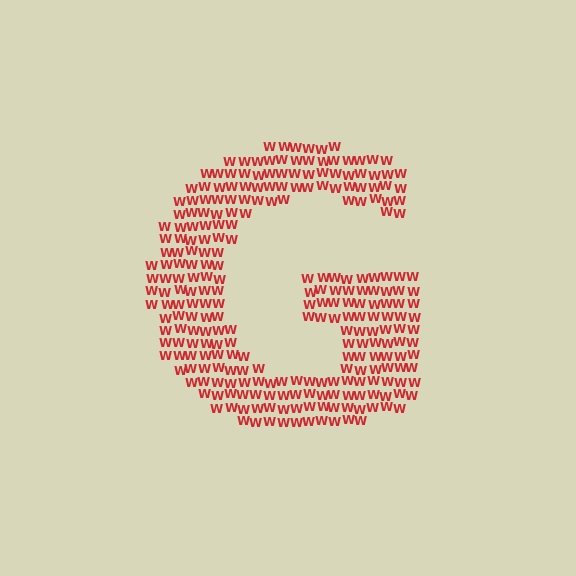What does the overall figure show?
The overall figure shows the letter G.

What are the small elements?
The small elements are letter W's.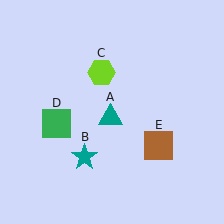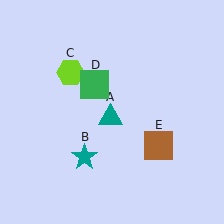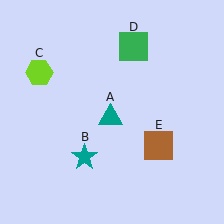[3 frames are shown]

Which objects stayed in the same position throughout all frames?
Teal triangle (object A) and teal star (object B) and brown square (object E) remained stationary.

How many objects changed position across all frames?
2 objects changed position: lime hexagon (object C), green square (object D).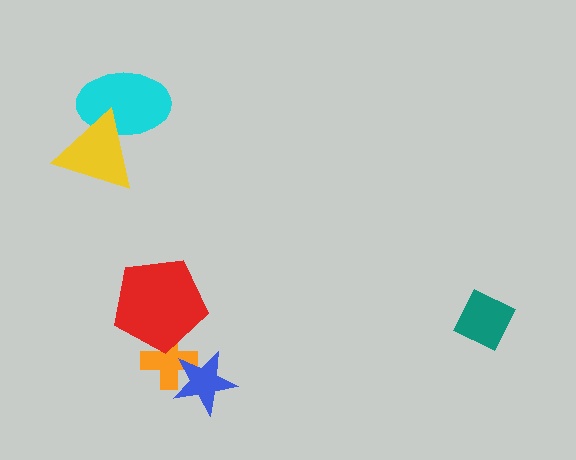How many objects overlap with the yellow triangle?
1 object overlaps with the yellow triangle.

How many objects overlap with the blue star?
1 object overlaps with the blue star.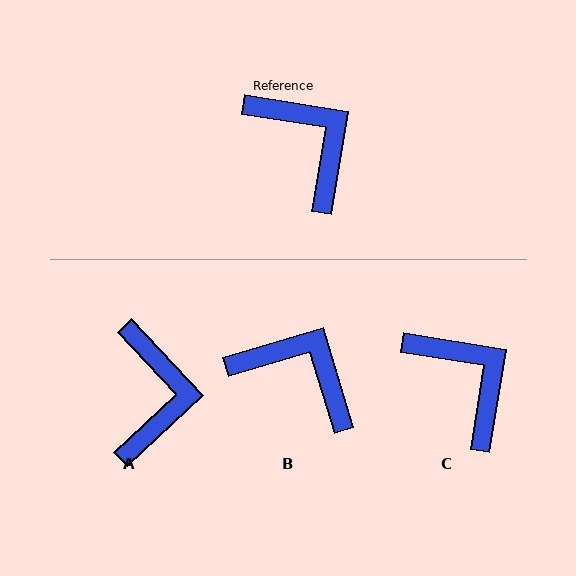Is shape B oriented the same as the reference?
No, it is off by about 26 degrees.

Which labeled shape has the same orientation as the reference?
C.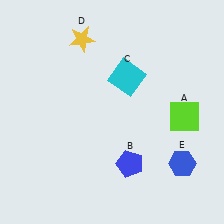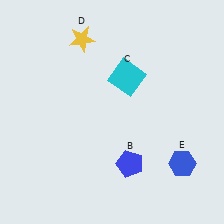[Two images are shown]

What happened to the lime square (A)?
The lime square (A) was removed in Image 2. It was in the bottom-right area of Image 1.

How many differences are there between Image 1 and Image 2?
There is 1 difference between the two images.